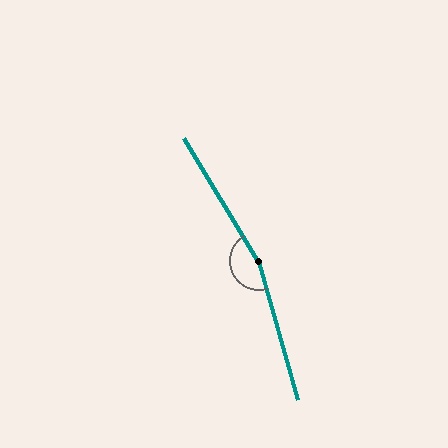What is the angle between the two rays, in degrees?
Approximately 165 degrees.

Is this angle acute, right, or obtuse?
It is obtuse.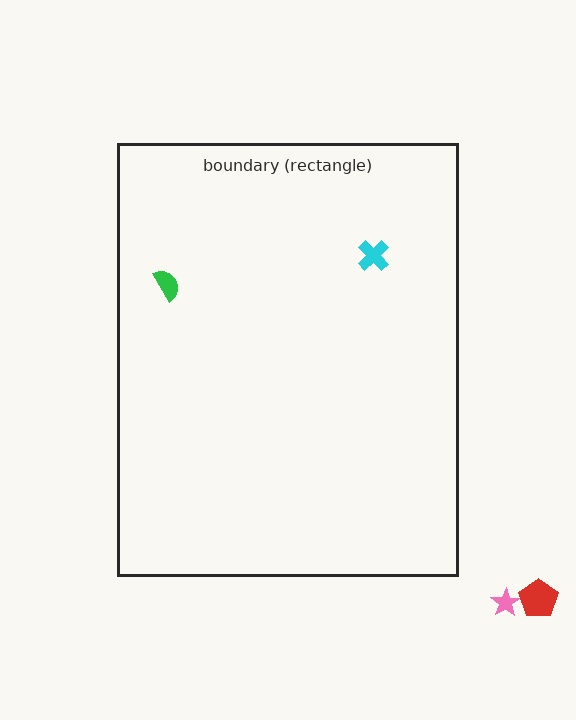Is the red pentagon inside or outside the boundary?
Outside.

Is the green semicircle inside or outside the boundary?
Inside.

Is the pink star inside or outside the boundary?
Outside.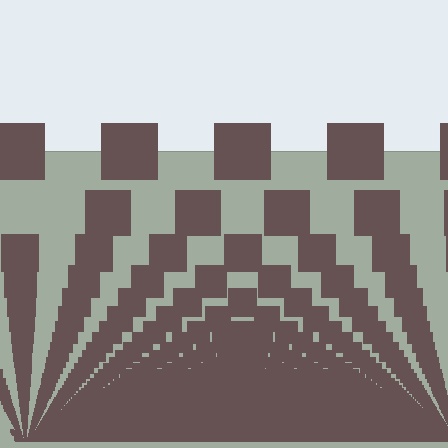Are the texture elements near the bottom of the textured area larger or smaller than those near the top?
Smaller. The gradient is inverted — elements near the bottom are smaller and denser.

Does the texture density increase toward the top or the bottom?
Density increases toward the bottom.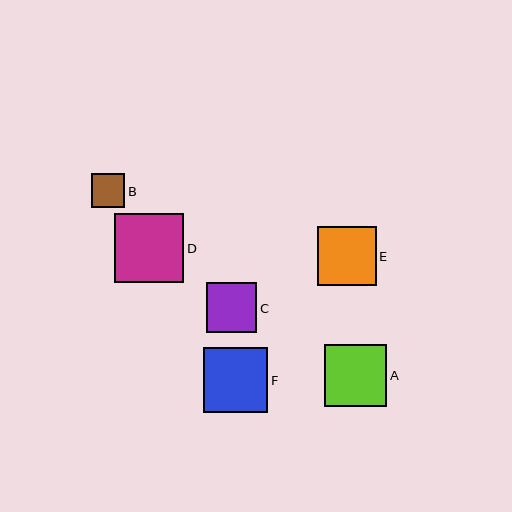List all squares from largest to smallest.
From largest to smallest: D, F, A, E, C, B.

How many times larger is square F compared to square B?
Square F is approximately 1.9 times the size of square B.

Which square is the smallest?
Square B is the smallest with a size of approximately 33 pixels.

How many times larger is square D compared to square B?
Square D is approximately 2.1 times the size of square B.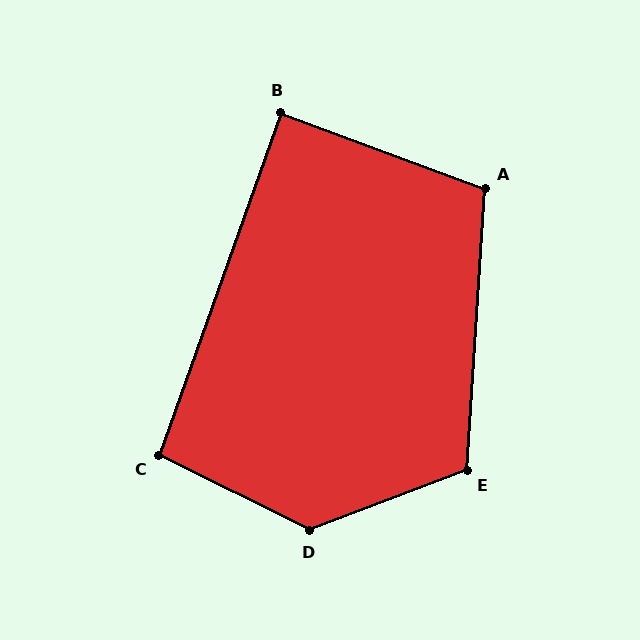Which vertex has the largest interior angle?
D, at approximately 133 degrees.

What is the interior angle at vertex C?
Approximately 97 degrees (obtuse).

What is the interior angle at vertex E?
Approximately 114 degrees (obtuse).